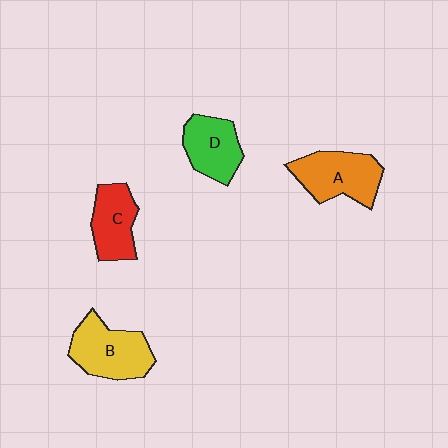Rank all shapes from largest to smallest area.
From largest to smallest: B (yellow), A (orange), D (green), C (red).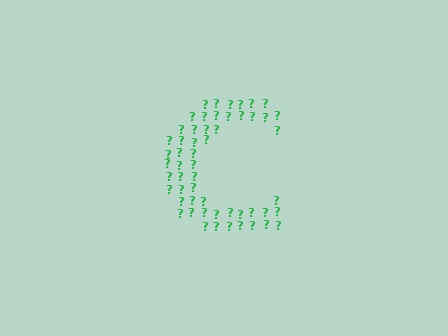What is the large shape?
The large shape is the letter C.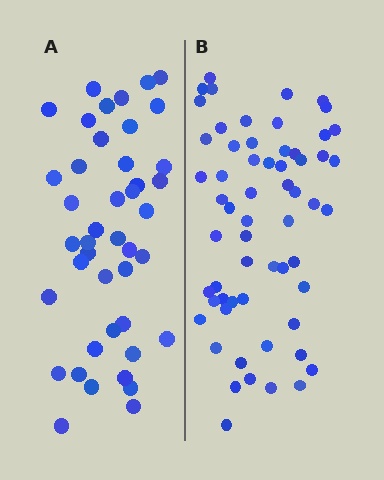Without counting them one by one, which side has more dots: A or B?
Region B (the right region) has more dots.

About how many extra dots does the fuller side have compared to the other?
Region B has approximately 15 more dots than region A.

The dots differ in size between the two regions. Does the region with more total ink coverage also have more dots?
No. Region A has more total ink coverage because its dots are larger, but region B actually contains more individual dots. Total area can be misleading — the number of items is what matters here.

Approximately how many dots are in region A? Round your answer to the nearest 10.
About 40 dots. (The exact count is 43, which rounds to 40.)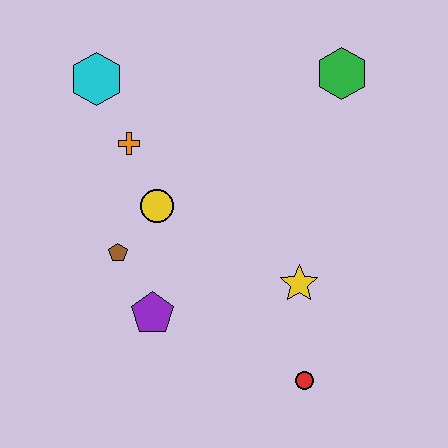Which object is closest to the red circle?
The yellow star is closest to the red circle.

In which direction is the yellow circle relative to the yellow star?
The yellow circle is to the left of the yellow star.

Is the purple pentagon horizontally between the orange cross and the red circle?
Yes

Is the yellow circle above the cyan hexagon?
No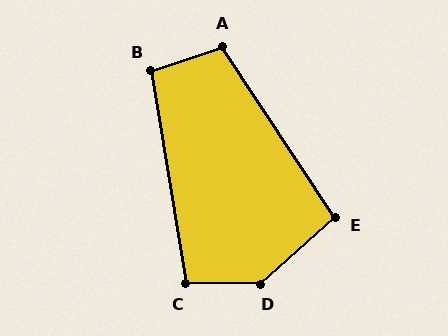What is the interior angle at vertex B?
Approximately 100 degrees (obtuse).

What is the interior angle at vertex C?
Approximately 100 degrees (obtuse).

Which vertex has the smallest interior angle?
E, at approximately 98 degrees.